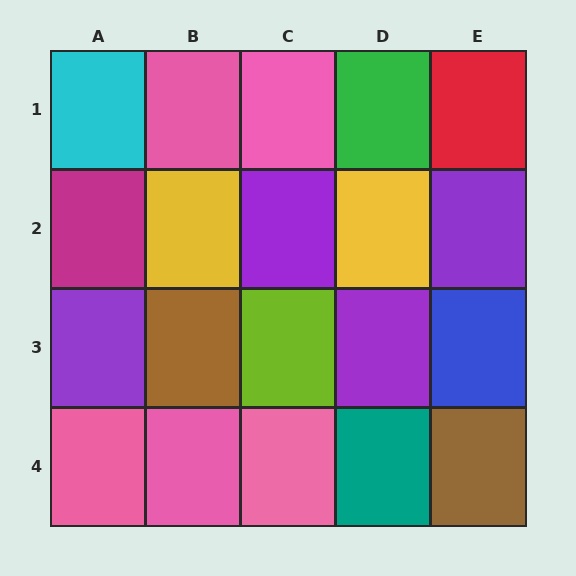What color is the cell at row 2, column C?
Purple.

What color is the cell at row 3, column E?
Blue.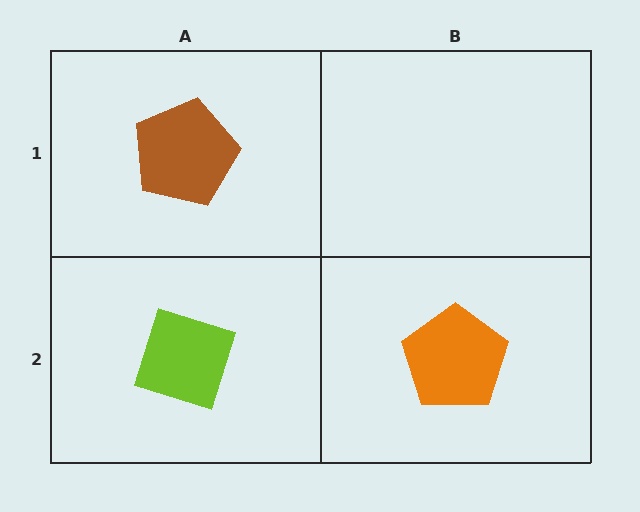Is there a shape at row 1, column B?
No, that cell is empty.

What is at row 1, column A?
A brown pentagon.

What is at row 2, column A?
A lime diamond.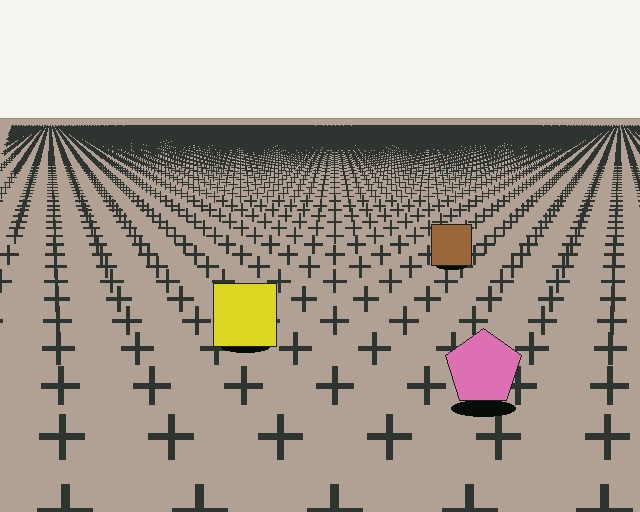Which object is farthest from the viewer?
The brown square is farthest from the viewer. It appears smaller and the ground texture around it is denser.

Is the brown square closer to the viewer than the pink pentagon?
No. The pink pentagon is closer — you can tell from the texture gradient: the ground texture is coarser near it.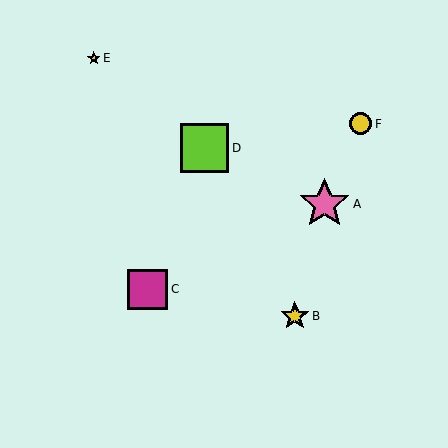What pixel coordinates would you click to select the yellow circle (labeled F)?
Click at (361, 124) to select the yellow circle F.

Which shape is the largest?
The pink star (labeled A) is the largest.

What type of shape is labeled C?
Shape C is a magenta square.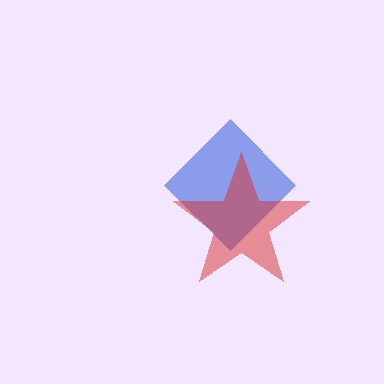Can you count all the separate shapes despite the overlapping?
Yes, there are 2 separate shapes.